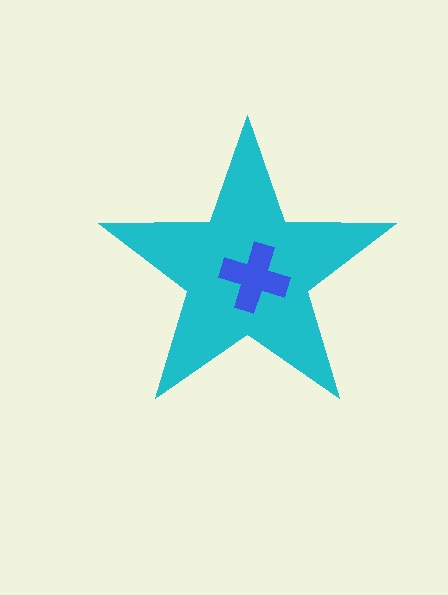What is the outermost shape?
The cyan star.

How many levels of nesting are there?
2.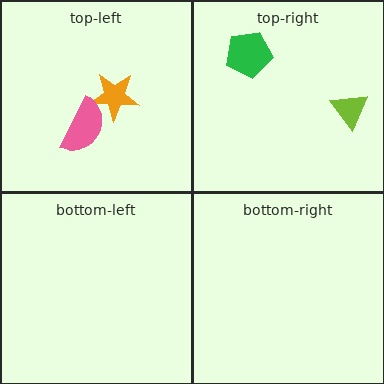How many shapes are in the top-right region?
2.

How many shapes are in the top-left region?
2.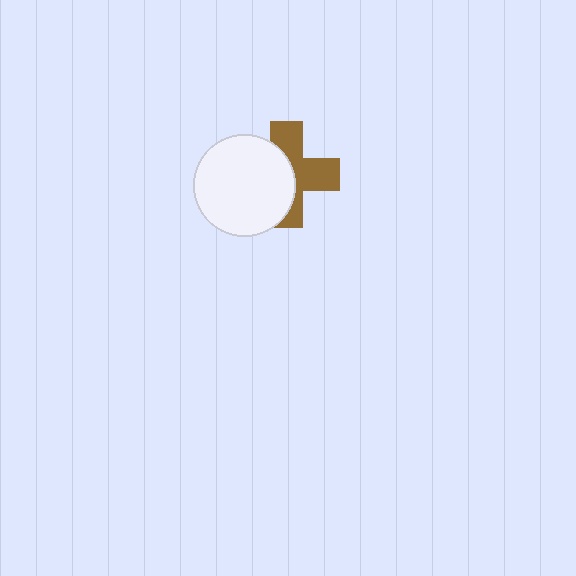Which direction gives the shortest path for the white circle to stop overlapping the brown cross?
Moving left gives the shortest separation.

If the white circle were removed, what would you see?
You would see the complete brown cross.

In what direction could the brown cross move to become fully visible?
The brown cross could move right. That would shift it out from behind the white circle entirely.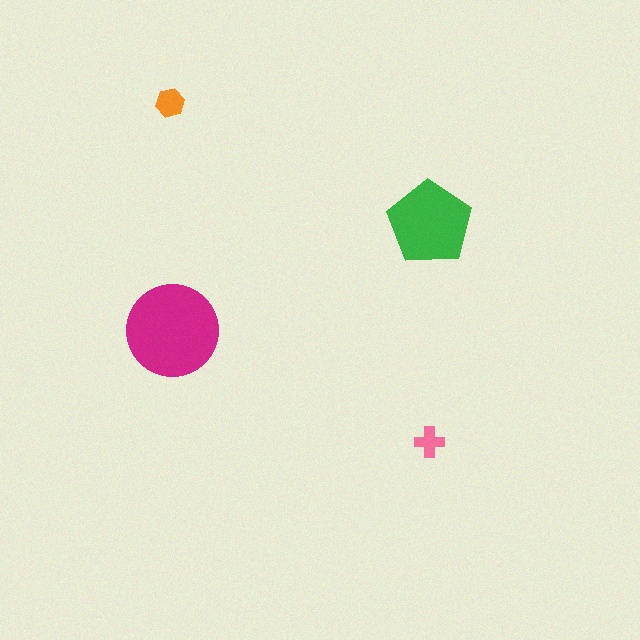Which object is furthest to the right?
The green pentagon is rightmost.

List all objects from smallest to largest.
The pink cross, the orange hexagon, the green pentagon, the magenta circle.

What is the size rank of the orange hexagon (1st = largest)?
3rd.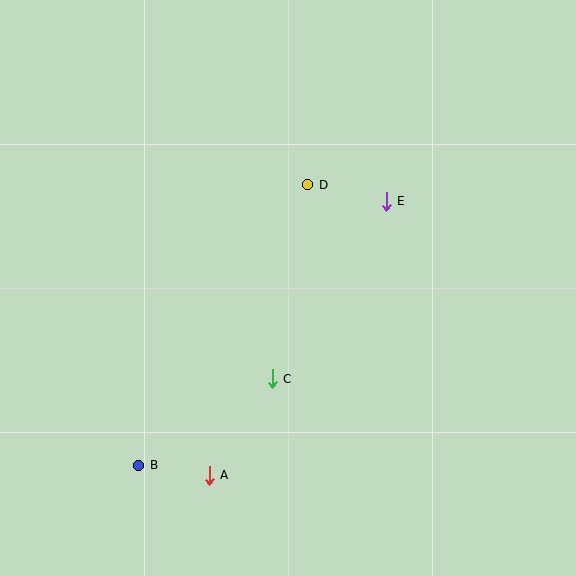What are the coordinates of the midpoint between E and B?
The midpoint between E and B is at (262, 333).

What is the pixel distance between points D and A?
The distance between D and A is 307 pixels.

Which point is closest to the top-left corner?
Point D is closest to the top-left corner.